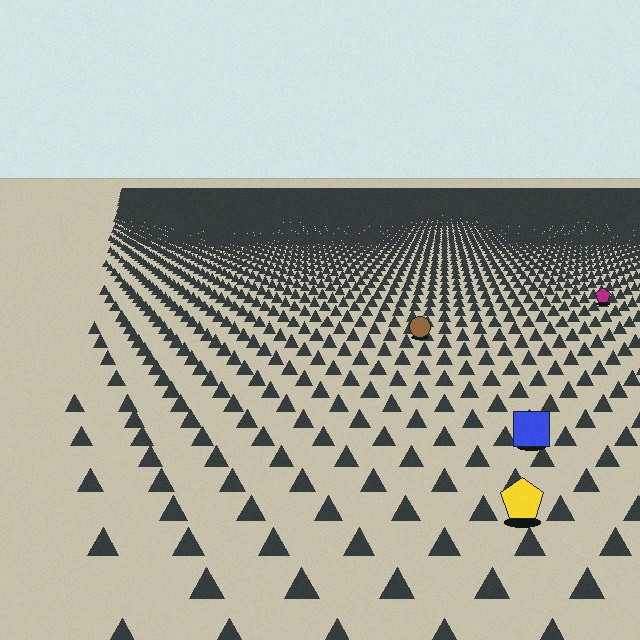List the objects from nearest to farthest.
From nearest to farthest: the yellow pentagon, the blue square, the brown circle, the magenta pentagon.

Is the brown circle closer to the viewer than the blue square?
No. The blue square is closer — you can tell from the texture gradient: the ground texture is coarser near it.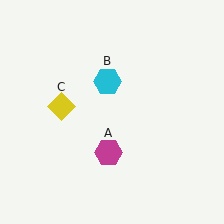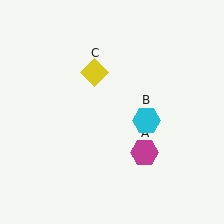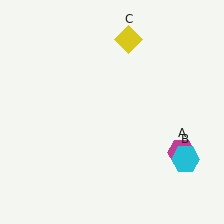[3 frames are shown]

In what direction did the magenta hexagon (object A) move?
The magenta hexagon (object A) moved right.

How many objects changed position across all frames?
3 objects changed position: magenta hexagon (object A), cyan hexagon (object B), yellow diamond (object C).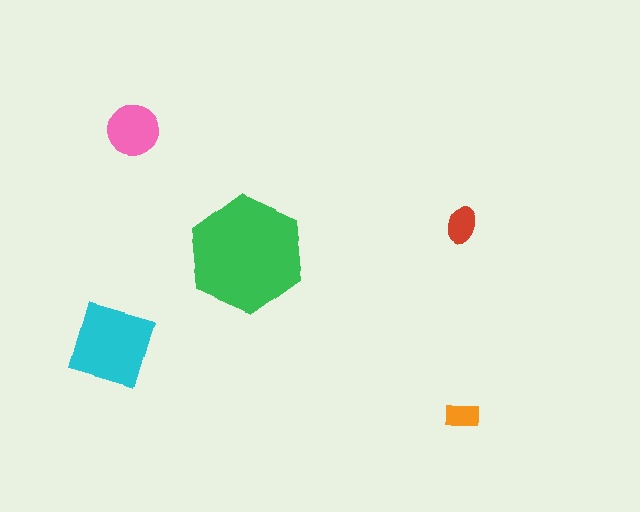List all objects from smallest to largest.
The orange rectangle, the red ellipse, the pink circle, the cyan diamond, the green hexagon.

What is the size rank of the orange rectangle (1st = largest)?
5th.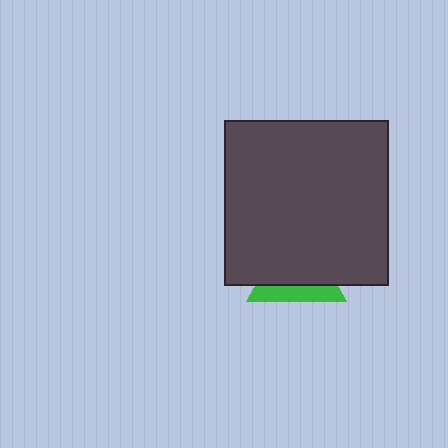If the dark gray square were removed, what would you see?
You would see the complete green triangle.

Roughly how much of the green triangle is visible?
A small part of it is visible (roughly 33%).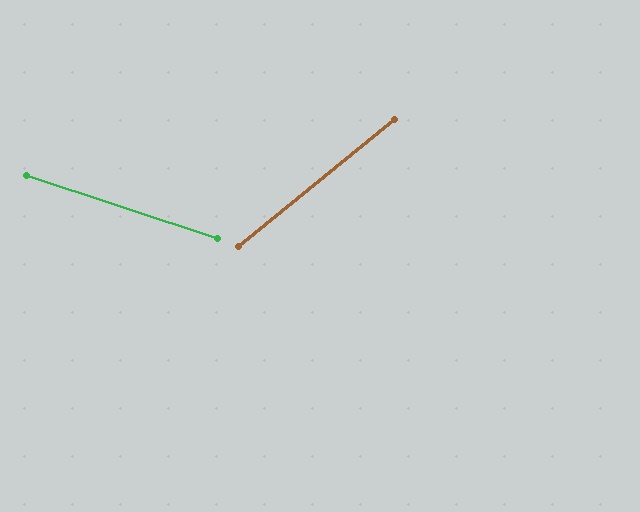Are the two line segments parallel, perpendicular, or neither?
Neither parallel nor perpendicular — they differ by about 57°.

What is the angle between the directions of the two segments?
Approximately 57 degrees.